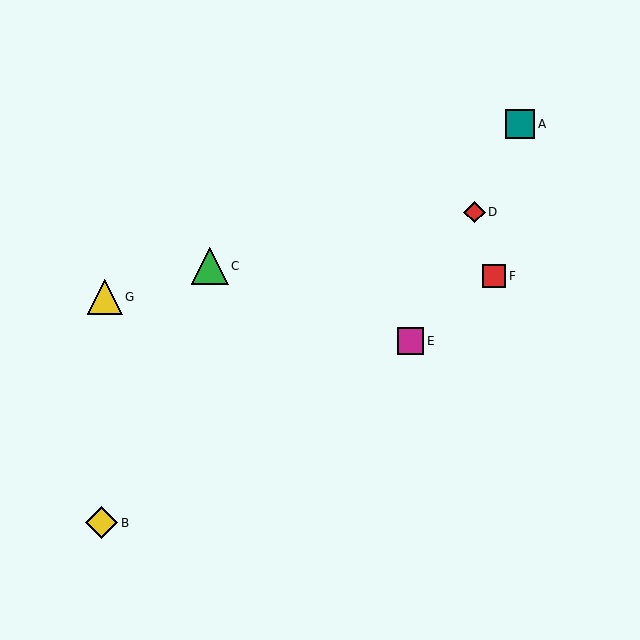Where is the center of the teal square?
The center of the teal square is at (520, 124).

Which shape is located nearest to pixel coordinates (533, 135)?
The teal square (labeled A) at (520, 124) is nearest to that location.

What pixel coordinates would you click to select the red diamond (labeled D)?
Click at (475, 212) to select the red diamond D.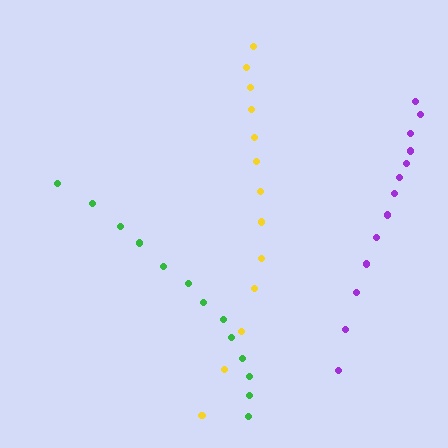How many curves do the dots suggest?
There are 3 distinct paths.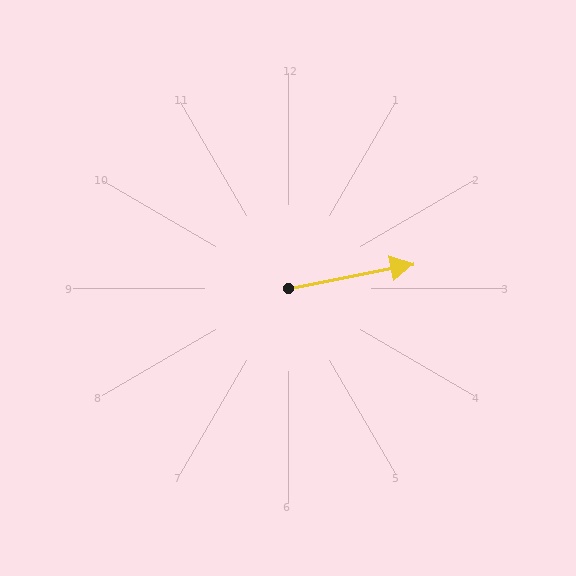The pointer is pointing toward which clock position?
Roughly 3 o'clock.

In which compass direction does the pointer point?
East.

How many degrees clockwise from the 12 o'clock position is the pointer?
Approximately 79 degrees.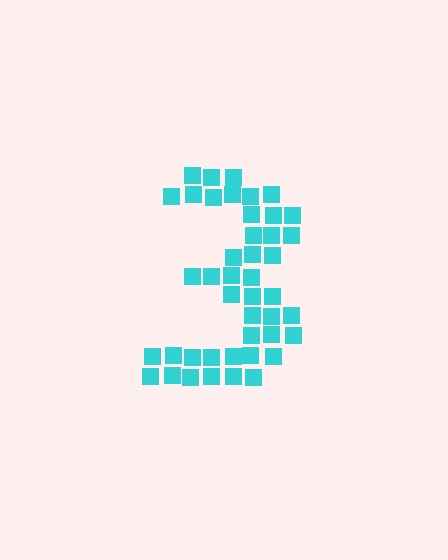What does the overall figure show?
The overall figure shows the digit 3.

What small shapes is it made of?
It is made of small squares.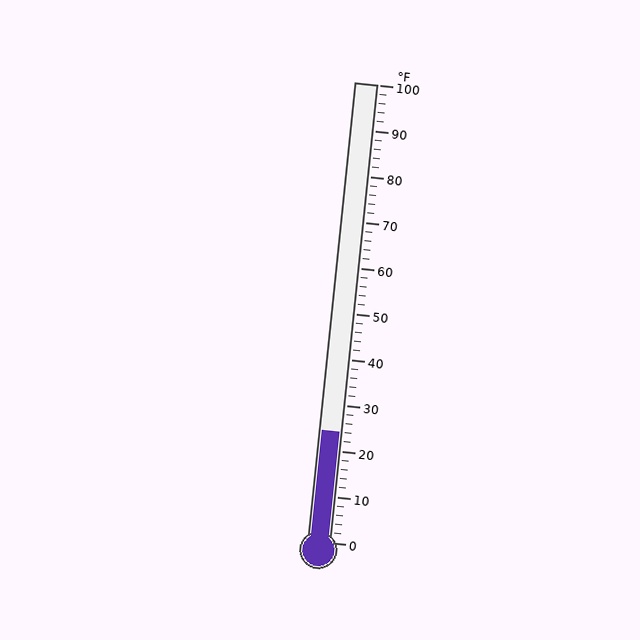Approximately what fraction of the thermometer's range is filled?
The thermometer is filled to approximately 25% of its range.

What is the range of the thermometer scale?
The thermometer scale ranges from 0°F to 100°F.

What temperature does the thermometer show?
The thermometer shows approximately 24°F.